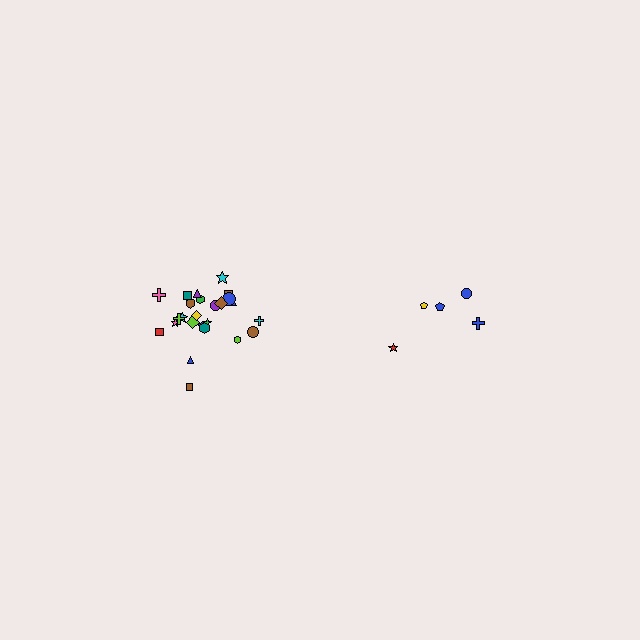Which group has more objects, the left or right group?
The left group.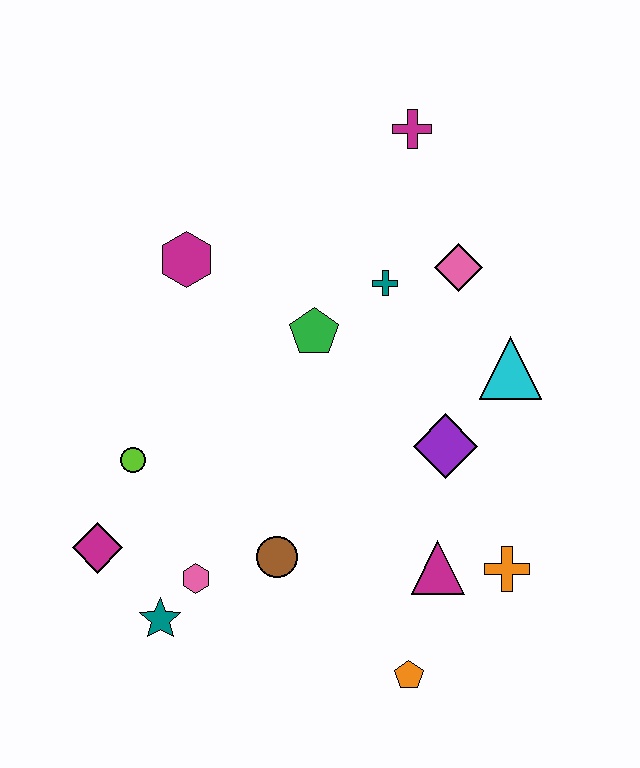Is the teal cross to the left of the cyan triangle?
Yes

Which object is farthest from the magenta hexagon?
The orange pentagon is farthest from the magenta hexagon.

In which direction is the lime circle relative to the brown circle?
The lime circle is to the left of the brown circle.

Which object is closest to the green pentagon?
The teal cross is closest to the green pentagon.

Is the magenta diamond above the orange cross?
Yes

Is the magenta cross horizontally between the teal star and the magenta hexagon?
No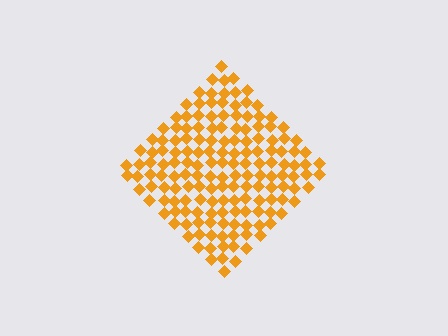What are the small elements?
The small elements are diamonds.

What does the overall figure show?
The overall figure shows a diamond.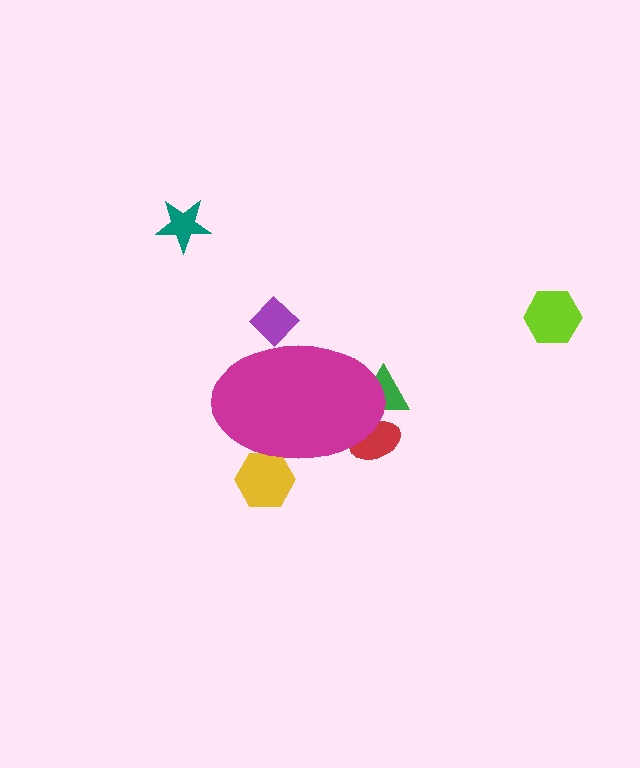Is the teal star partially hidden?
No, the teal star is fully visible.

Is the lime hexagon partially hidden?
No, the lime hexagon is fully visible.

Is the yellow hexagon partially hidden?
Yes, the yellow hexagon is partially hidden behind the magenta ellipse.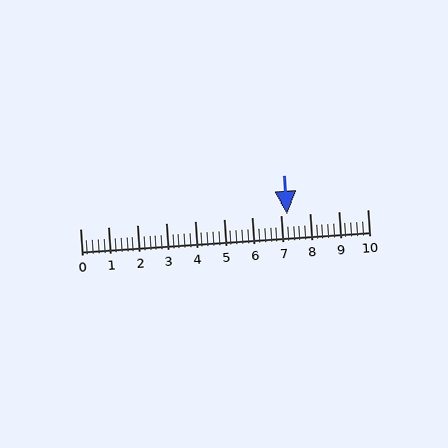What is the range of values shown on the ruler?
The ruler shows values from 0 to 10.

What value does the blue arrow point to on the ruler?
The blue arrow points to approximately 7.2.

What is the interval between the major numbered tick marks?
The major tick marks are spaced 1 units apart.